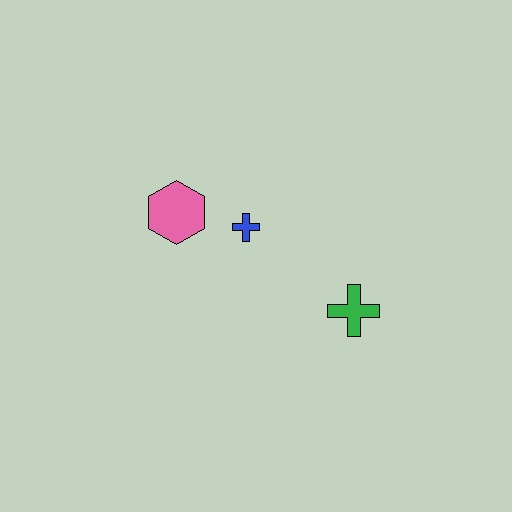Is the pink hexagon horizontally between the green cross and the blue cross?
No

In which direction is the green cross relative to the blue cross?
The green cross is to the right of the blue cross.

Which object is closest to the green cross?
The blue cross is closest to the green cross.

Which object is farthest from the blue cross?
The green cross is farthest from the blue cross.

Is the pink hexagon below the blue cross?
No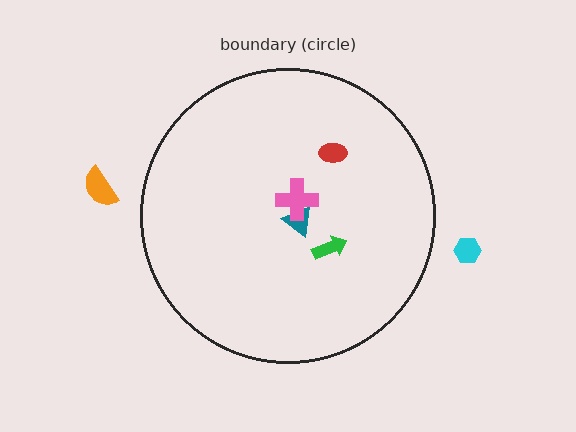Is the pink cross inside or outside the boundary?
Inside.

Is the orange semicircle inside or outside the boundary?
Outside.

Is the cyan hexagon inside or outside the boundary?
Outside.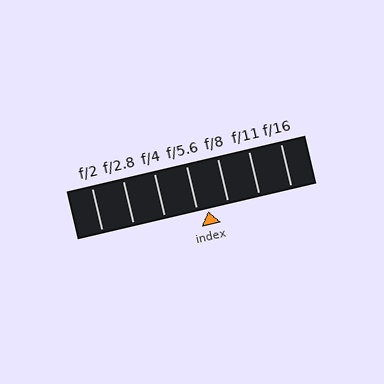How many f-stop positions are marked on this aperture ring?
There are 7 f-stop positions marked.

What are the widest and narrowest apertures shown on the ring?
The widest aperture shown is f/2 and the narrowest is f/16.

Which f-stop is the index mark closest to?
The index mark is closest to f/5.6.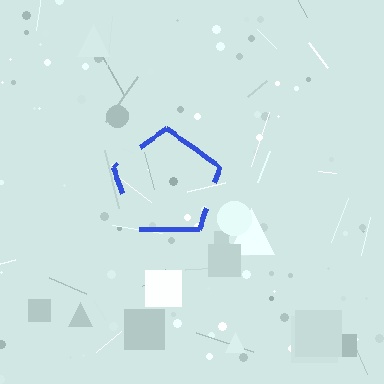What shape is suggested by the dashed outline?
The dashed outline suggests a pentagon.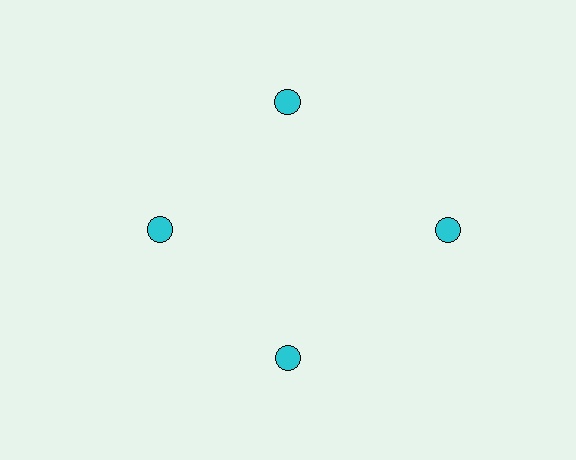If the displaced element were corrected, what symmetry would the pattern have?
It would have 4-fold rotational symmetry — the pattern would map onto itself every 90 degrees.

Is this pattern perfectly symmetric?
No. The 4 cyan circles are arranged in a ring, but one element near the 3 o'clock position is pushed outward from the center, breaking the 4-fold rotational symmetry.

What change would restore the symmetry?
The symmetry would be restored by moving it inward, back onto the ring so that all 4 circles sit at equal angles and equal distance from the center.